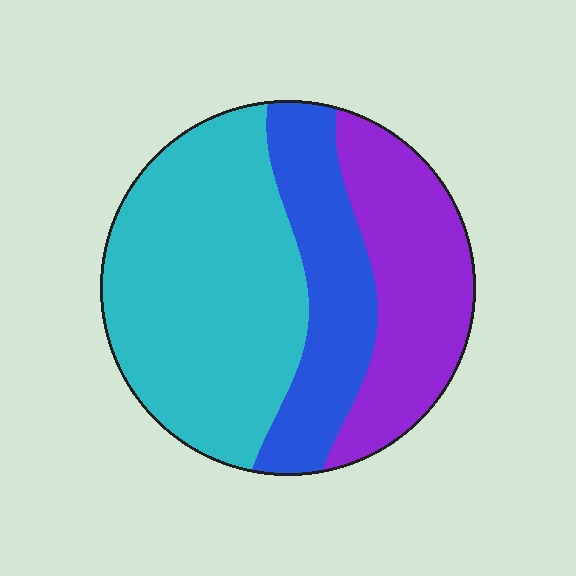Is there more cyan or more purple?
Cyan.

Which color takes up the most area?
Cyan, at roughly 50%.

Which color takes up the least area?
Blue, at roughly 25%.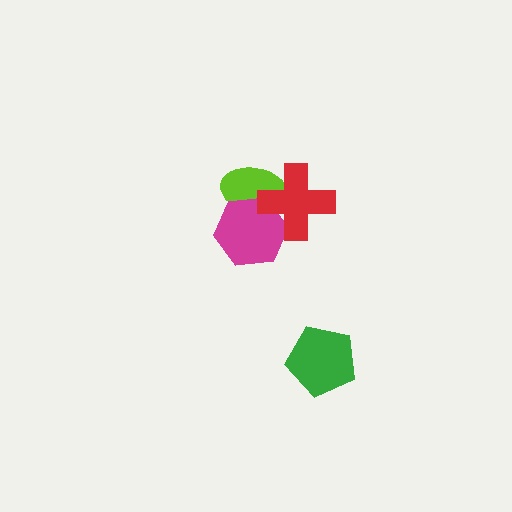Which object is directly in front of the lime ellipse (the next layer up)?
The magenta hexagon is directly in front of the lime ellipse.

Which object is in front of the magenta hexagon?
The red cross is in front of the magenta hexagon.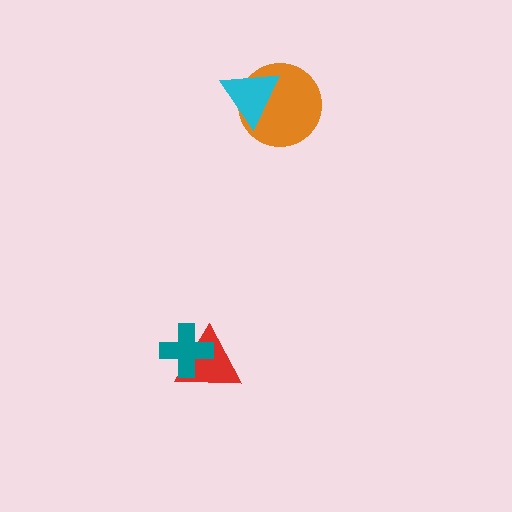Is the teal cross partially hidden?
No, no other shape covers it.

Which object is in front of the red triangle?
The teal cross is in front of the red triangle.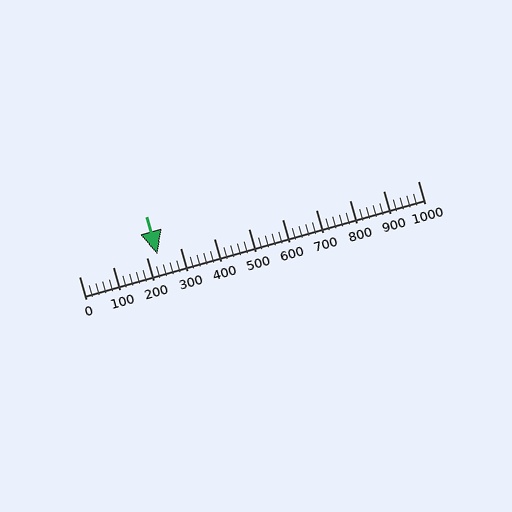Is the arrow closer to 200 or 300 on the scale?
The arrow is closer to 200.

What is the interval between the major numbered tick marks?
The major tick marks are spaced 100 units apart.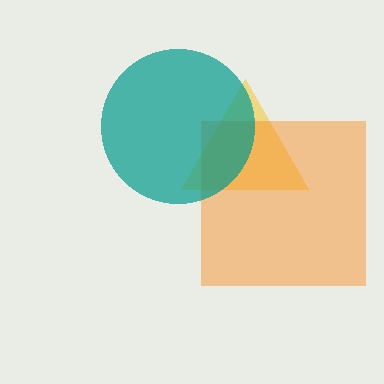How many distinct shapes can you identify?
There are 3 distinct shapes: a yellow triangle, an orange square, a teal circle.